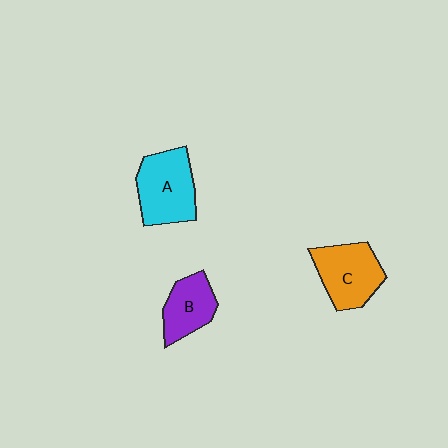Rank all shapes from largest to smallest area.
From largest to smallest: A (cyan), C (orange), B (purple).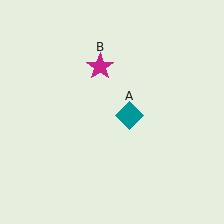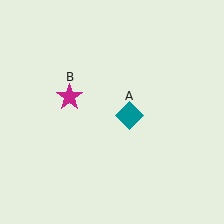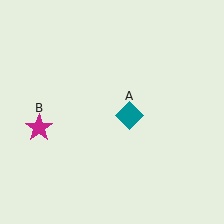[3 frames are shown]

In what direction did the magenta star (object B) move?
The magenta star (object B) moved down and to the left.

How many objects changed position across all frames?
1 object changed position: magenta star (object B).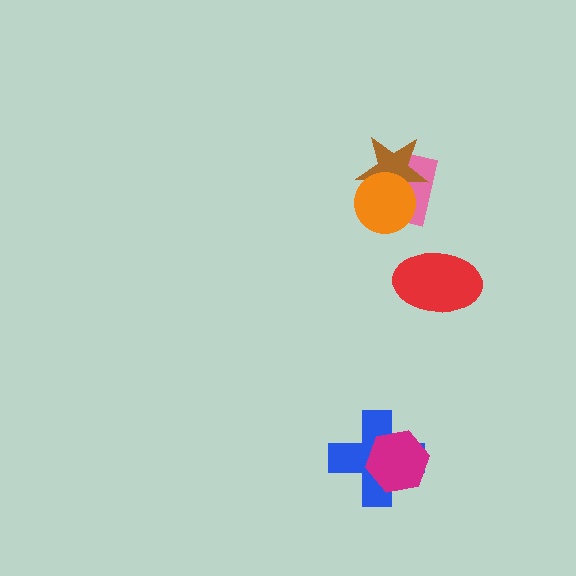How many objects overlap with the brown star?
2 objects overlap with the brown star.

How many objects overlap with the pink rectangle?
2 objects overlap with the pink rectangle.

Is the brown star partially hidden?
Yes, it is partially covered by another shape.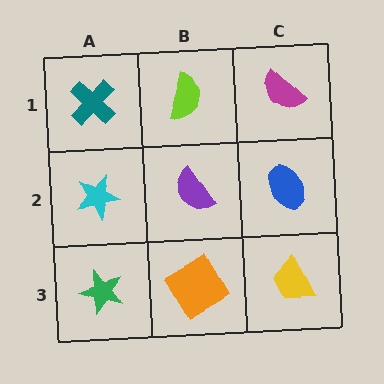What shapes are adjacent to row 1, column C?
A blue ellipse (row 2, column C), a lime semicircle (row 1, column B).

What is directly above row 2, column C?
A magenta semicircle.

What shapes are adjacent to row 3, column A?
A cyan star (row 2, column A), an orange diamond (row 3, column B).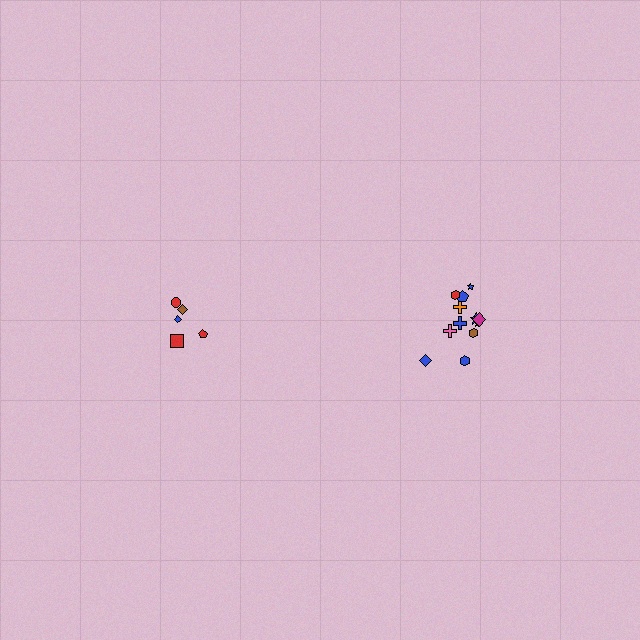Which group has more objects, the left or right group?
The right group.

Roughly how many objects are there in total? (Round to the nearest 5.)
Roughly 15 objects in total.